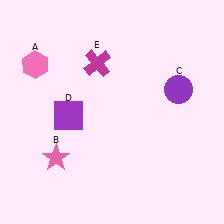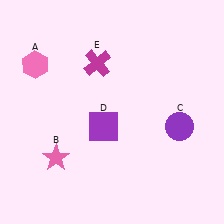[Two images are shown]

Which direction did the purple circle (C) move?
The purple circle (C) moved down.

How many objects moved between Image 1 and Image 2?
2 objects moved between the two images.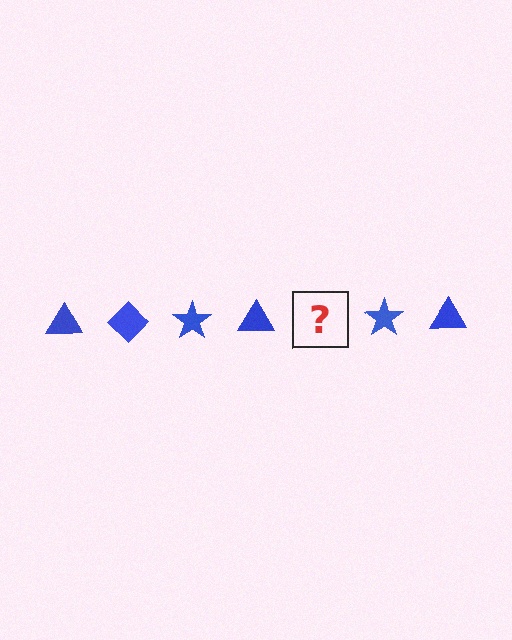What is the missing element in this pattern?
The missing element is a blue diamond.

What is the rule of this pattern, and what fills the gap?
The rule is that the pattern cycles through triangle, diamond, star shapes in blue. The gap should be filled with a blue diamond.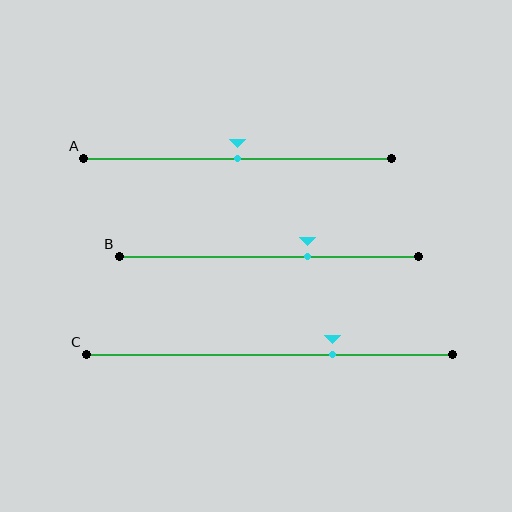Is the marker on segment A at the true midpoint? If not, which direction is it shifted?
Yes, the marker on segment A is at the true midpoint.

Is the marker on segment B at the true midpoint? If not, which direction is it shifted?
No, the marker on segment B is shifted to the right by about 13% of the segment length.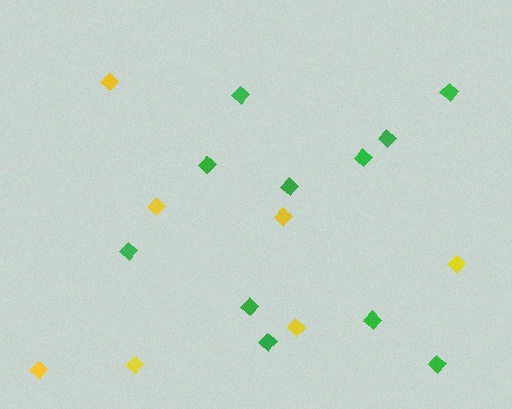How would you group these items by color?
There are 2 groups: one group of yellow diamonds (7) and one group of green diamonds (11).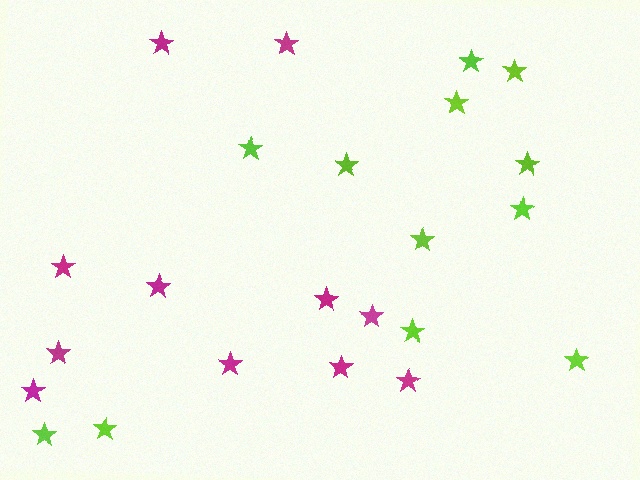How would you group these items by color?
There are 2 groups: one group of lime stars (12) and one group of magenta stars (11).